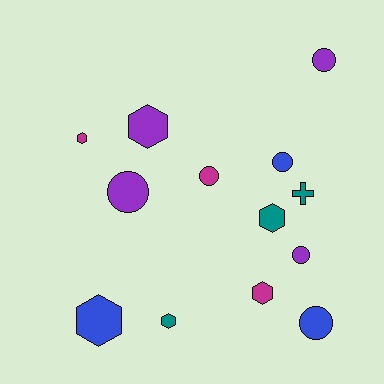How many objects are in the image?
There are 13 objects.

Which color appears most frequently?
Purple, with 4 objects.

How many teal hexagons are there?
There are 2 teal hexagons.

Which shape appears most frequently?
Hexagon, with 6 objects.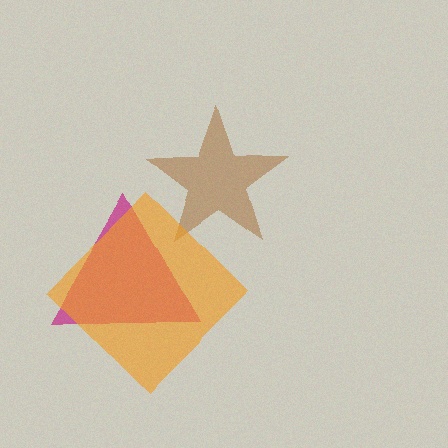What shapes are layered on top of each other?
The layered shapes are: a magenta triangle, a brown star, an orange diamond.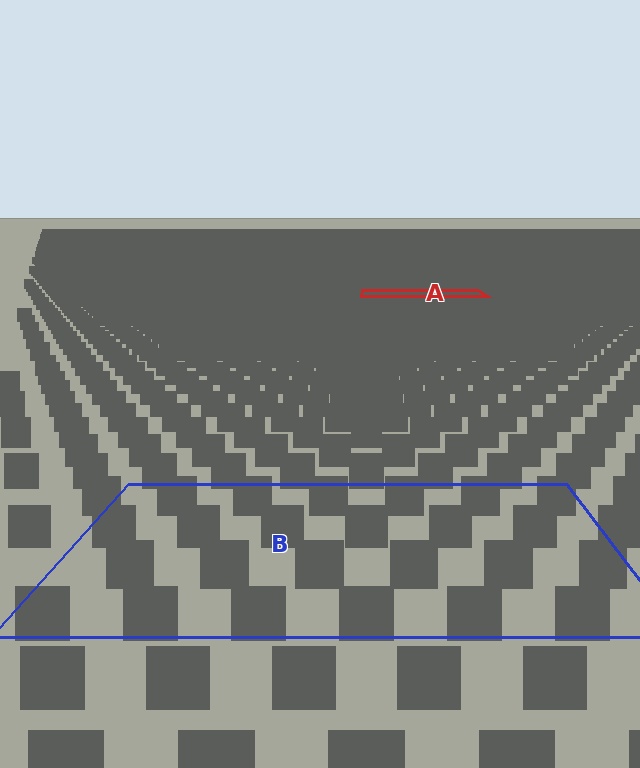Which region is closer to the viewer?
Region B is closer. The texture elements there are larger and more spread out.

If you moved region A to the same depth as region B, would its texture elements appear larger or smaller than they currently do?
They would appear larger. At a closer depth, the same texture elements are projected at a bigger on-screen size.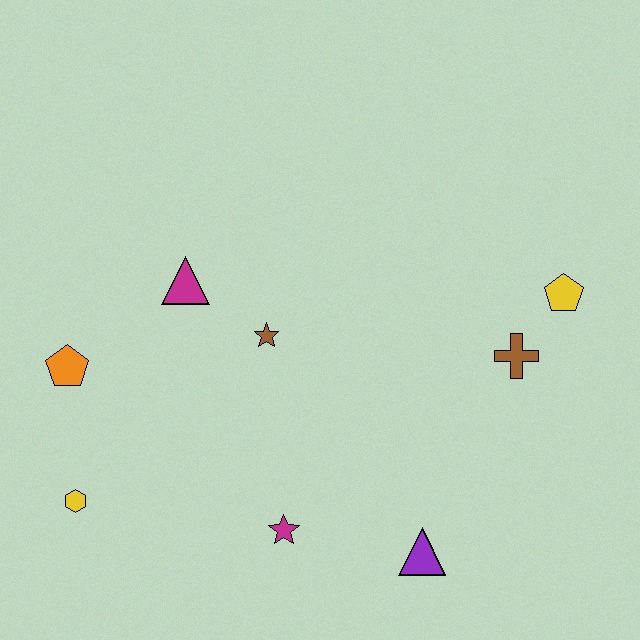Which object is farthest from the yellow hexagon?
The yellow pentagon is farthest from the yellow hexagon.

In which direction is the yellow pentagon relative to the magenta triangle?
The yellow pentagon is to the right of the magenta triangle.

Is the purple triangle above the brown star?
No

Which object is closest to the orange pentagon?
The yellow hexagon is closest to the orange pentagon.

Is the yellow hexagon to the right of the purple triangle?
No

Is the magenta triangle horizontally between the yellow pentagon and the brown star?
No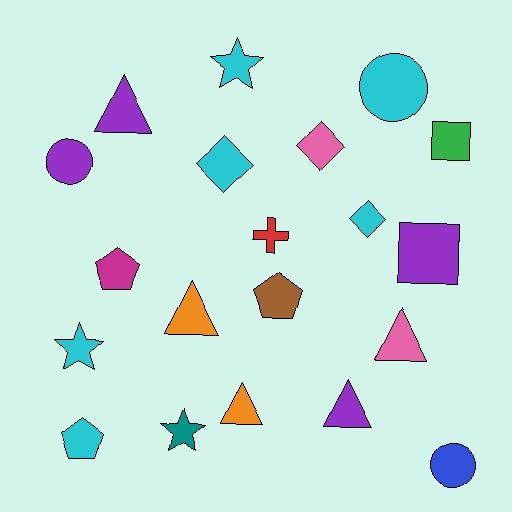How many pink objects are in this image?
There are 2 pink objects.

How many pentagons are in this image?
There are 3 pentagons.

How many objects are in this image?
There are 20 objects.